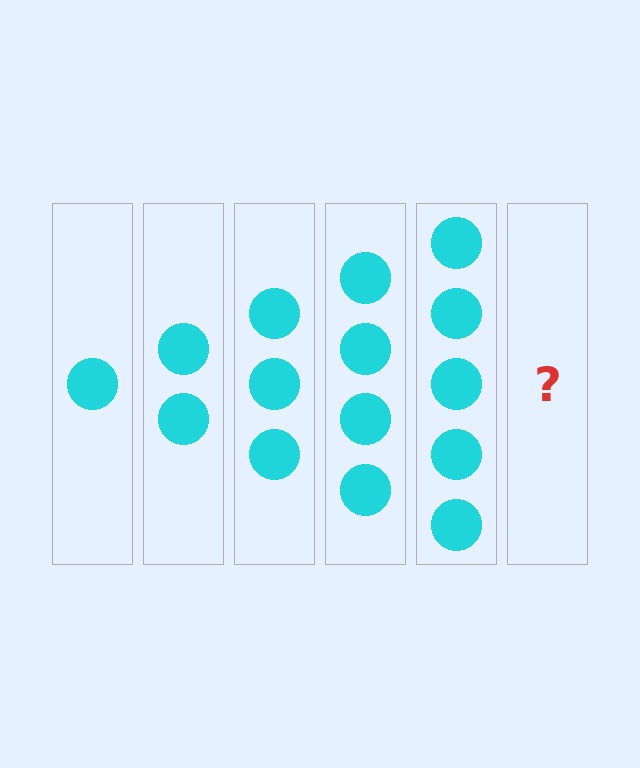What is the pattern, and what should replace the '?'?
The pattern is that each step adds one more circle. The '?' should be 6 circles.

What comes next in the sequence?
The next element should be 6 circles.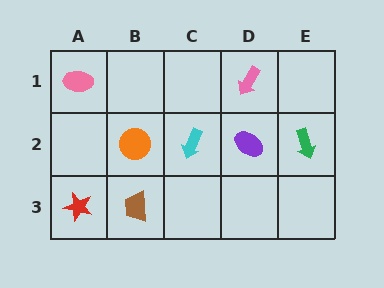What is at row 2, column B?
An orange circle.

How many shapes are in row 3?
2 shapes.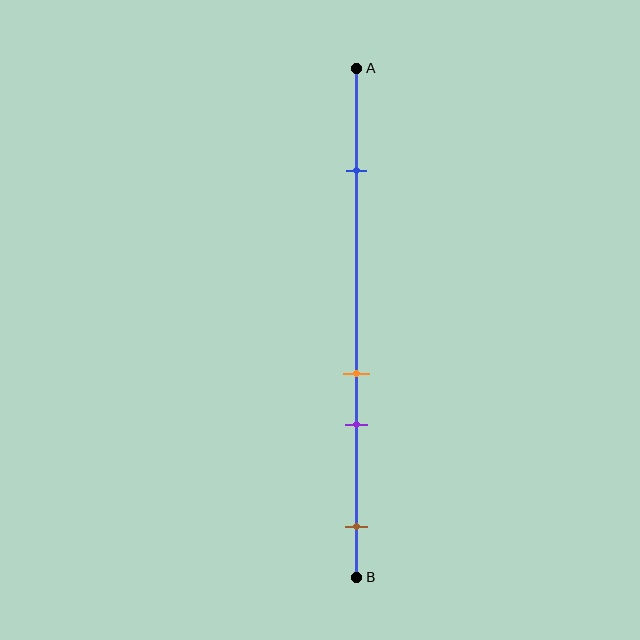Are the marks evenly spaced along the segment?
No, the marks are not evenly spaced.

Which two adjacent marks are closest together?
The orange and purple marks are the closest adjacent pair.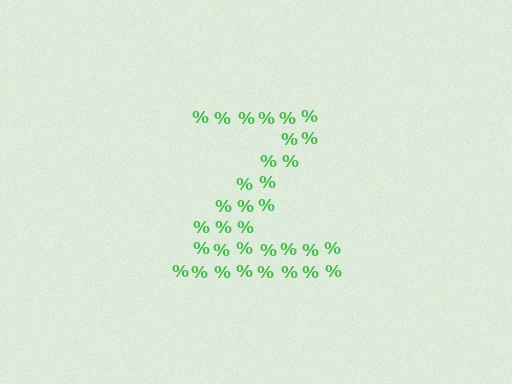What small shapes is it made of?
It is made of small percent signs.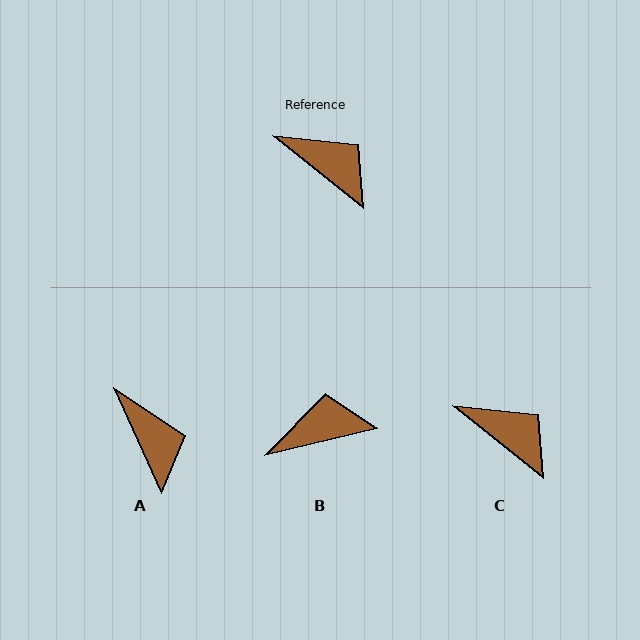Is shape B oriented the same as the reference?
No, it is off by about 52 degrees.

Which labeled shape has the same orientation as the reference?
C.